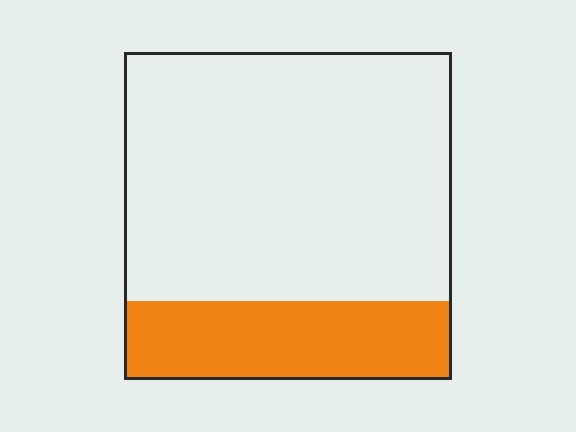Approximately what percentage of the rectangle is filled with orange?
Approximately 25%.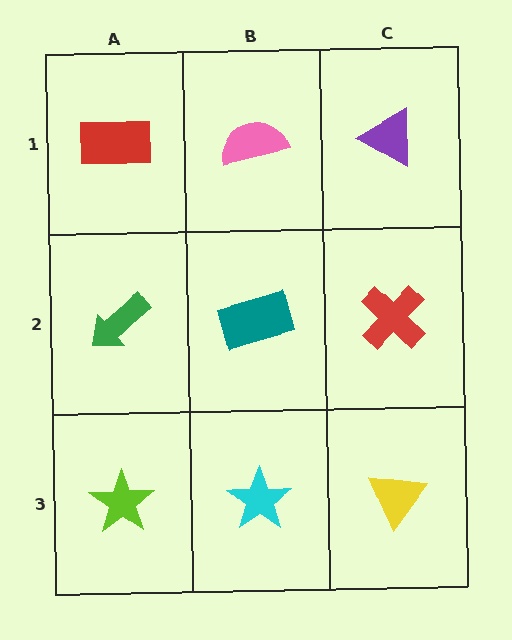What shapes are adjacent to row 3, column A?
A green arrow (row 2, column A), a cyan star (row 3, column B).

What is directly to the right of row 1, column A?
A pink semicircle.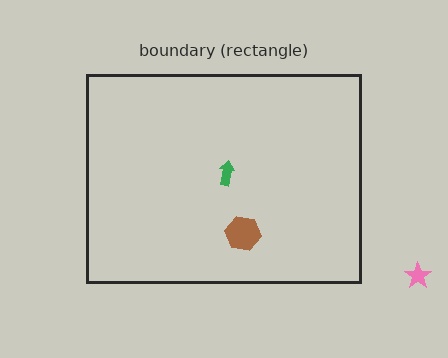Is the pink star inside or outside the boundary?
Outside.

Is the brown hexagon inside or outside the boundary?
Inside.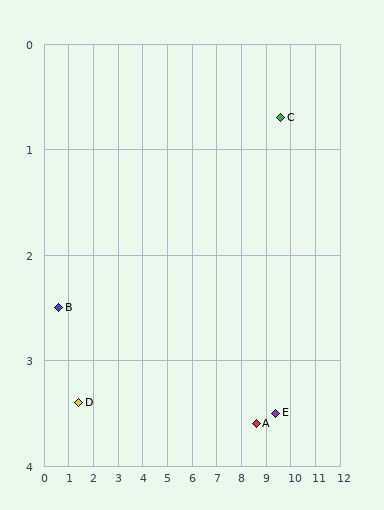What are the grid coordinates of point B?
Point B is at approximately (0.6, 2.5).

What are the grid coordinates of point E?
Point E is at approximately (9.4, 3.5).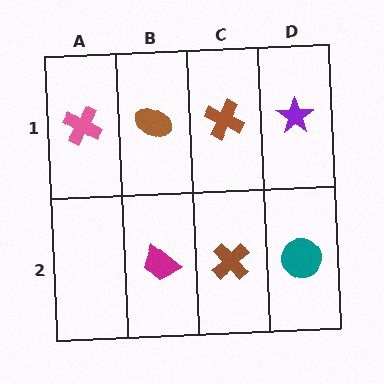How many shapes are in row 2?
3 shapes.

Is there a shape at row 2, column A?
No, that cell is empty.